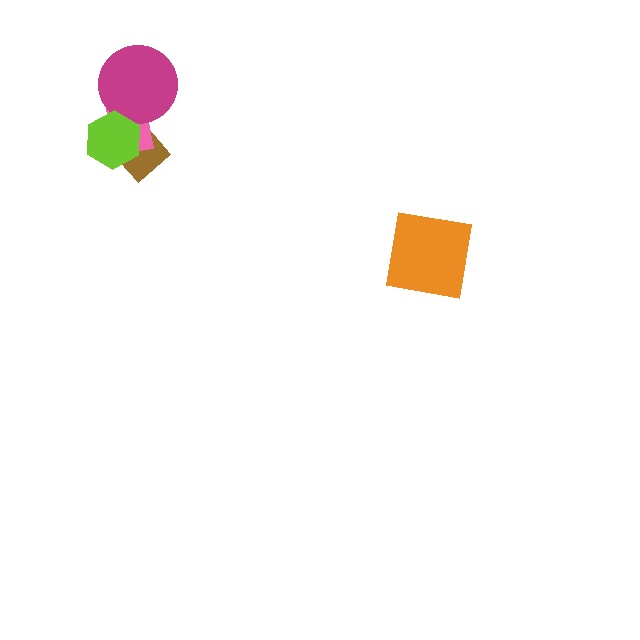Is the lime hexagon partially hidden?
No, no other shape covers it.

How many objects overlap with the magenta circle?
2 objects overlap with the magenta circle.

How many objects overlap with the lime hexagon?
3 objects overlap with the lime hexagon.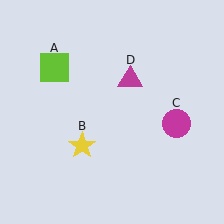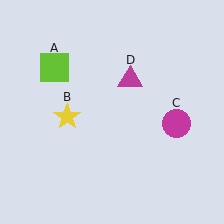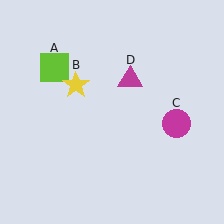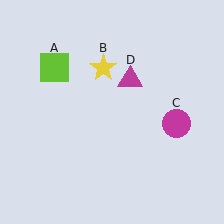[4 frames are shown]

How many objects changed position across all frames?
1 object changed position: yellow star (object B).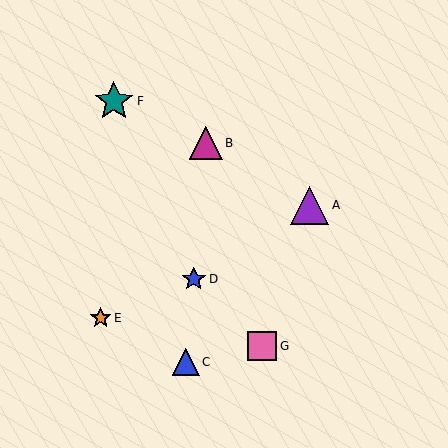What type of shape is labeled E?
Shape E is an orange star.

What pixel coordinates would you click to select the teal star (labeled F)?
Click at (114, 101) to select the teal star F.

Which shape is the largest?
The teal star (labeled F) is the largest.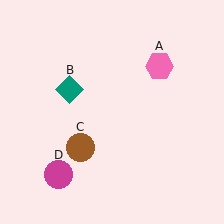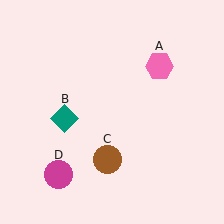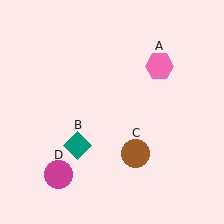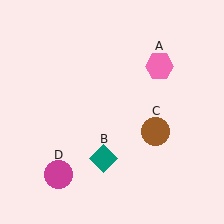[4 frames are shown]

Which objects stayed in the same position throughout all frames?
Pink hexagon (object A) and magenta circle (object D) remained stationary.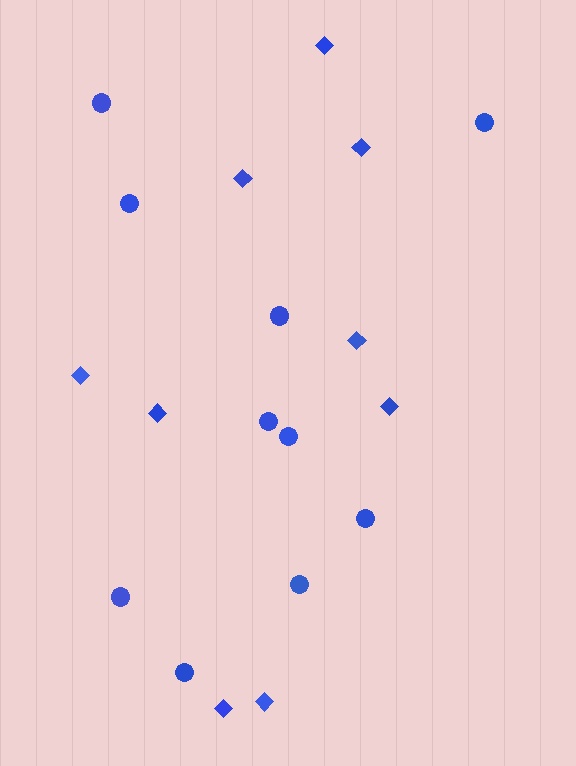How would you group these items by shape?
There are 2 groups: one group of circles (10) and one group of diamonds (9).